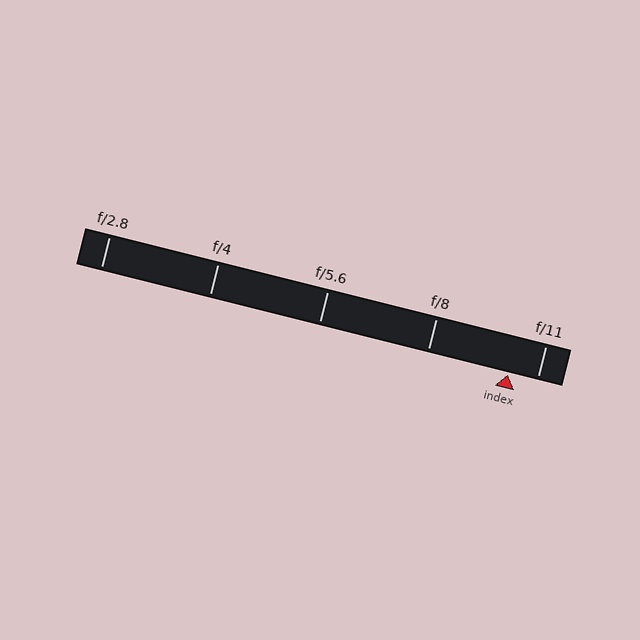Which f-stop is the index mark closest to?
The index mark is closest to f/11.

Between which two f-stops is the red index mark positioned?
The index mark is between f/8 and f/11.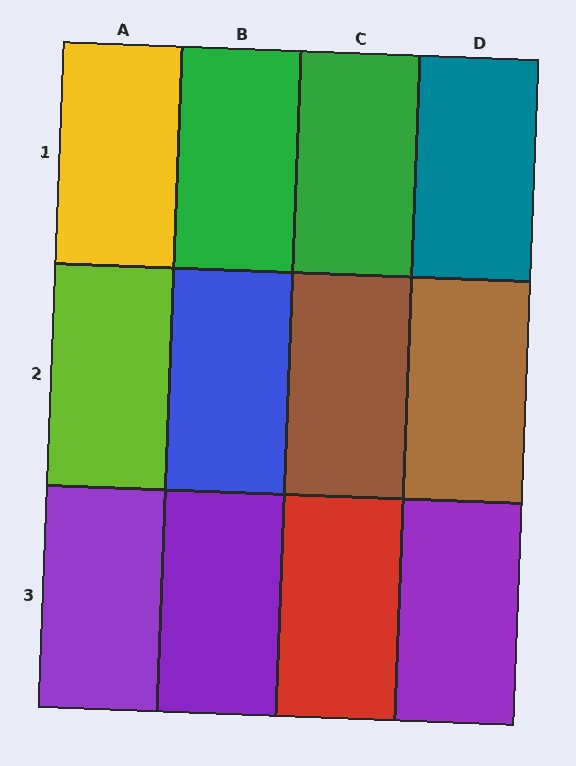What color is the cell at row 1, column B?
Green.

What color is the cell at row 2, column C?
Brown.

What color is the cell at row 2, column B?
Blue.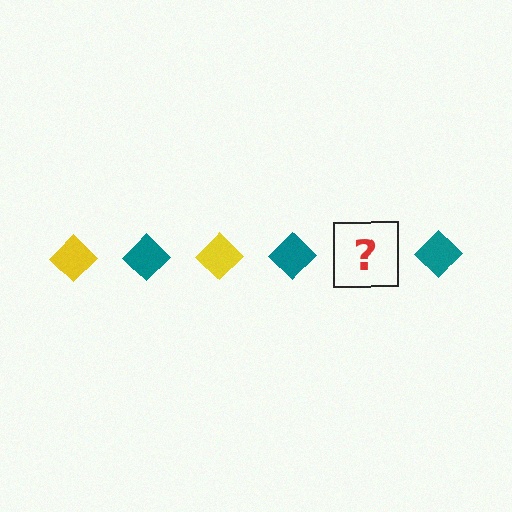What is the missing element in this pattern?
The missing element is a yellow diamond.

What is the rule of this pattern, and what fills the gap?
The rule is that the pattern cycles through yellow, teal diamonds. The gap should be filled with a yellow diamond.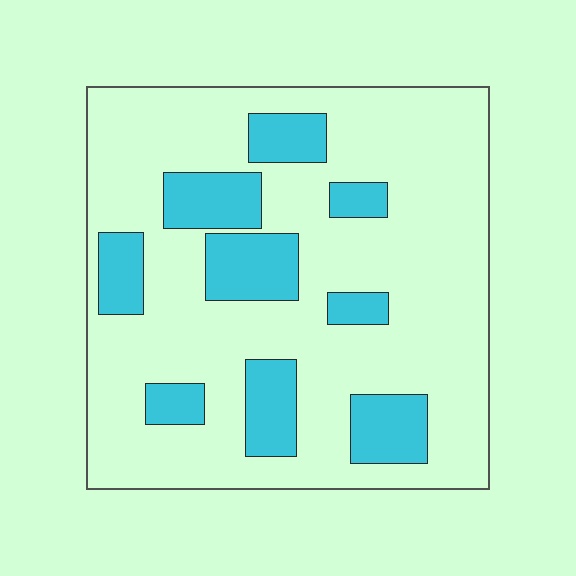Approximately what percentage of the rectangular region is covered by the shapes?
Approximately 25%.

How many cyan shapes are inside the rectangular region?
9.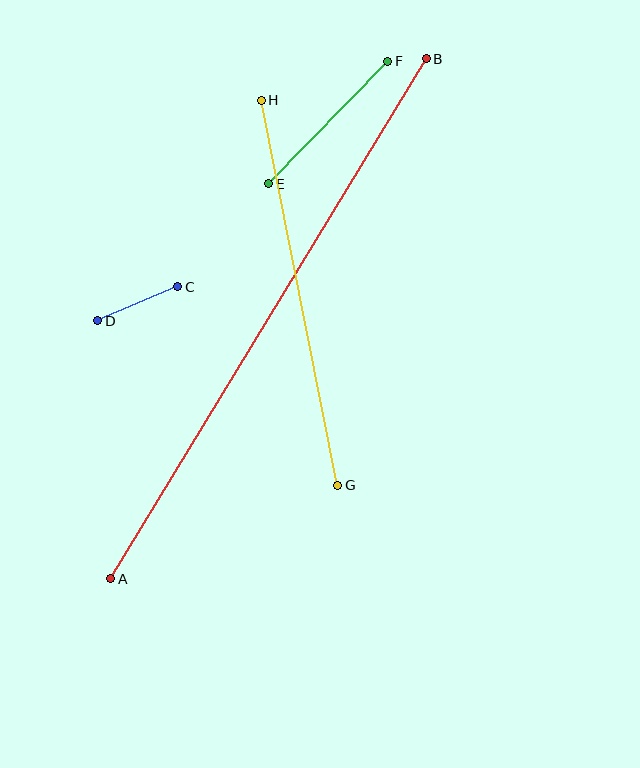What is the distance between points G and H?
The distance is approximately 393 pixels.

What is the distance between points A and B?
The distance is approximately 608 pixels.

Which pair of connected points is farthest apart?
Points A and B are farthest apart.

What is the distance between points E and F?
The distance is approximately 171 pixels.